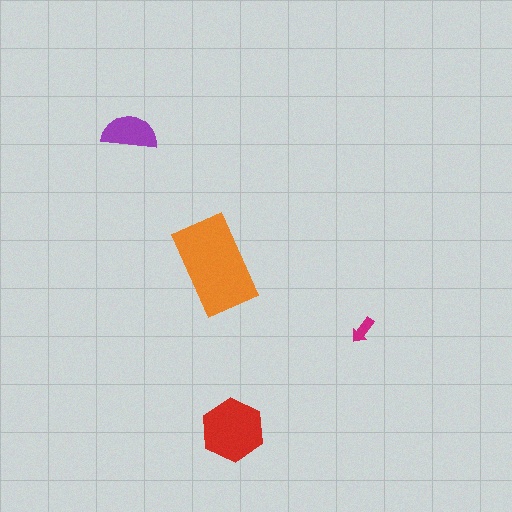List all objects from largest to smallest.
The orange rectangle, the red hexagon, the purple semicircle, the magenta arrow.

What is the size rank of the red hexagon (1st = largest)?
2nd.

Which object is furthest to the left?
The purple semicircle is leftmost.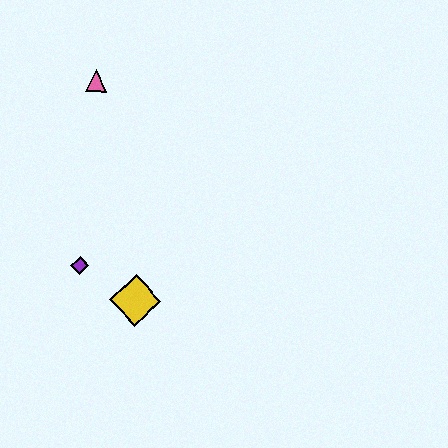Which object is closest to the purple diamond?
The yellow diamond is closest to the purple diamond.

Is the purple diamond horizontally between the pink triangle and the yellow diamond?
No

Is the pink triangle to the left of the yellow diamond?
Yes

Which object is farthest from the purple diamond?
The pink triangle is farthest from the purple diamond.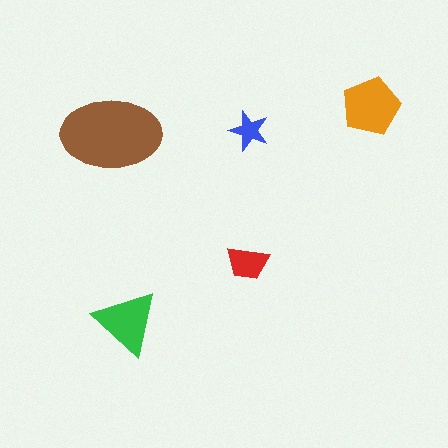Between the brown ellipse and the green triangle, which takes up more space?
The brown ellipse.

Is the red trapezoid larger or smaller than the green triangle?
Smaller.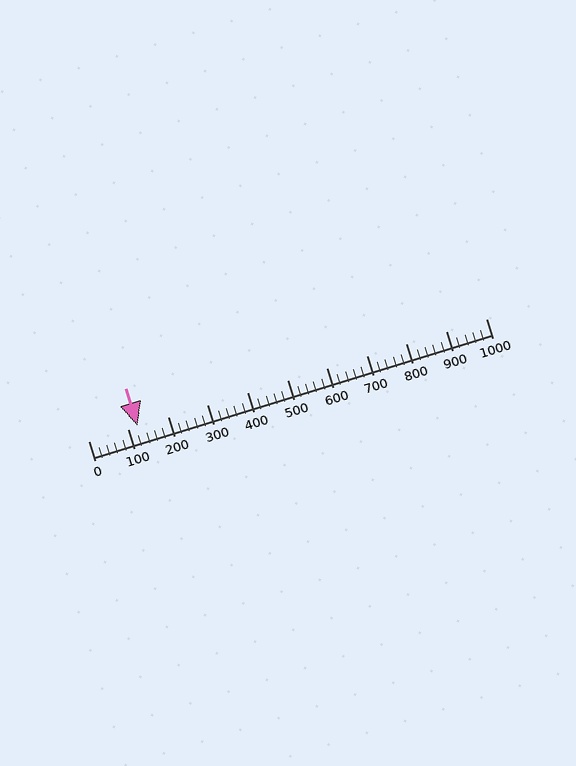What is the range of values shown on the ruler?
The ruler shows values from 0 to 1000.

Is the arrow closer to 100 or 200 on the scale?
The arrow is closer to 100.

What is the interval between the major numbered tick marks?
The major tick marks are spaced 100 units apart.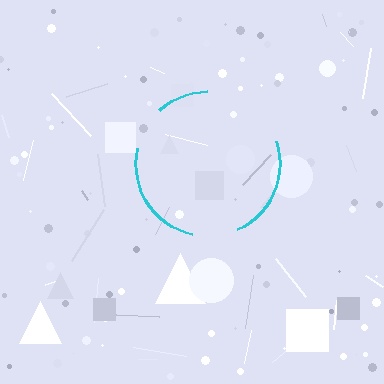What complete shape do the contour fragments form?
The contour fragments form a circle.